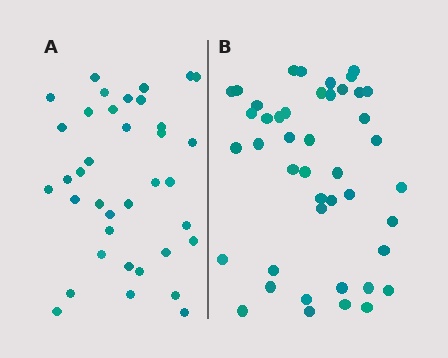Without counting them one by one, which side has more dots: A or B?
Region B (the right region) has more dots.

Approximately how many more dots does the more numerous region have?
Region B has roughly 8 or so more dots than region A.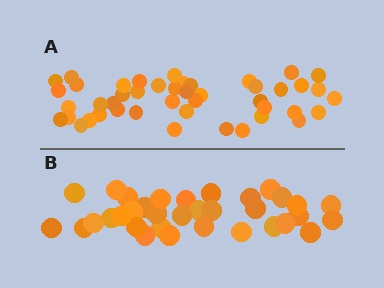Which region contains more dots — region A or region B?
Region A (the top region) has more dots.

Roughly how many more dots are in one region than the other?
Region A has roughly 12 or so more dots than region B.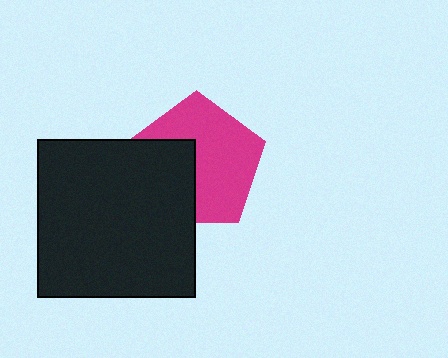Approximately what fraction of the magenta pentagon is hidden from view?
Roughly 37% of the magenta pentagon is hidden behind the black square.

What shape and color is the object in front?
The object in front is a black square.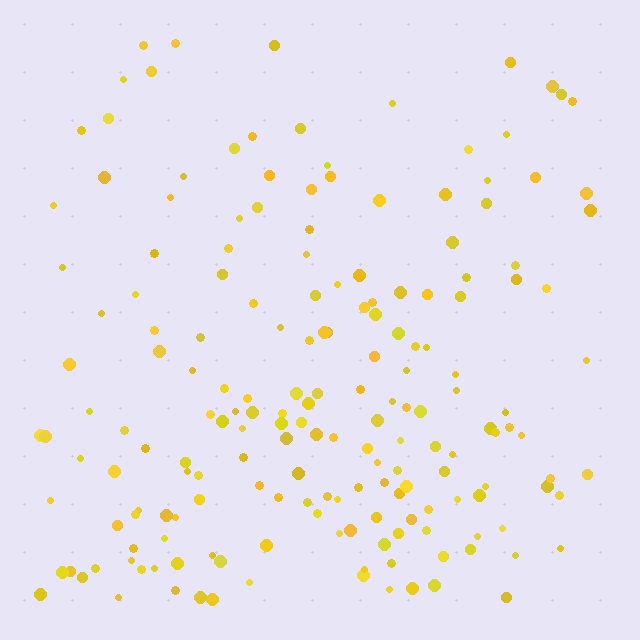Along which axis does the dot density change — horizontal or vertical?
Vertical.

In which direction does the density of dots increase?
From top to bottom, with the bottom side densest.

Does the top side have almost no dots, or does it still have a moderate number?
Still a moderate number, just noticeably fewer than the bottom.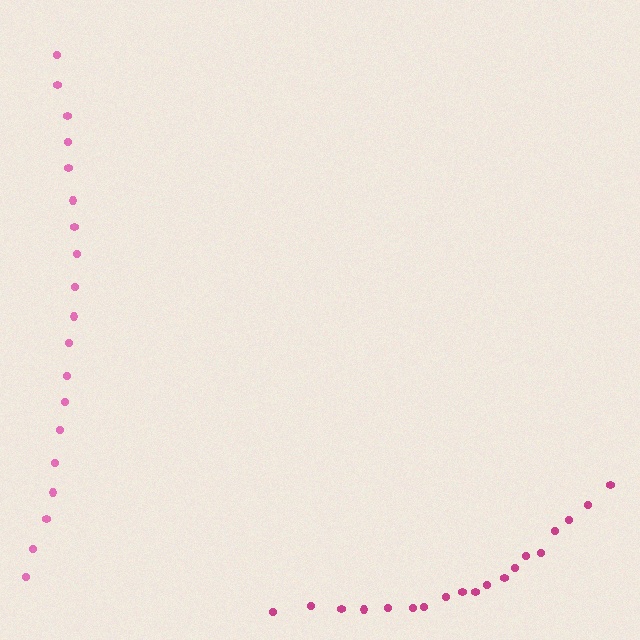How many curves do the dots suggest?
There are 2 distinct paths.